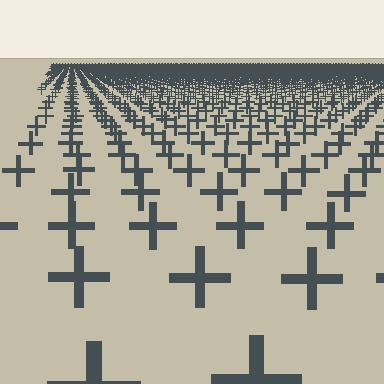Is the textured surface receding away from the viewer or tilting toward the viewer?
The surface is receding away from the viewer. Texture elements get smaller and denser toward the top.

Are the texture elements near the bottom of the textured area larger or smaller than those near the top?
Larger. Near the bottom, elements are closer to the viewer and appear at a bigger on-screen size.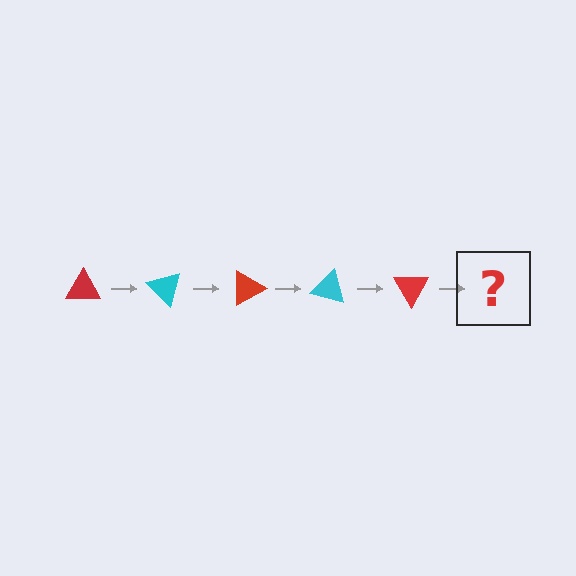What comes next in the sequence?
The next element should be a cyan triangle, rotated 225 degrees from the start.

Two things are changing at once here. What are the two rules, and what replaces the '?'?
The two rules are that it rotates 45 degrees each step and the color cycles through red and cyan. The '?' should be a cyan triangle, rotated 225 degrees from the start.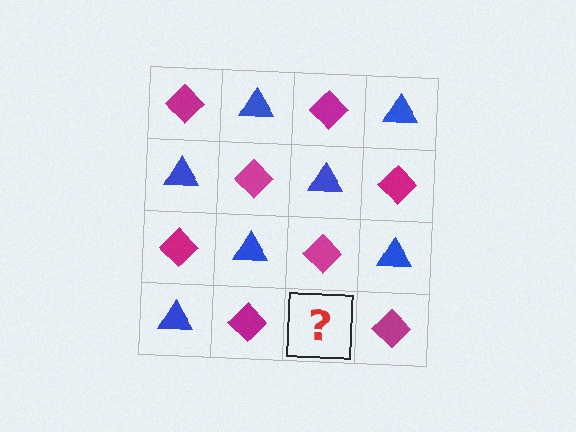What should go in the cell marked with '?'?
The missing cell should contain a blue triangle.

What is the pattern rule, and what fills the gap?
The rule is that it alternates magenta diamond and blue triangle in a checkerboard pattern. The gap should be filled with a blue triangle.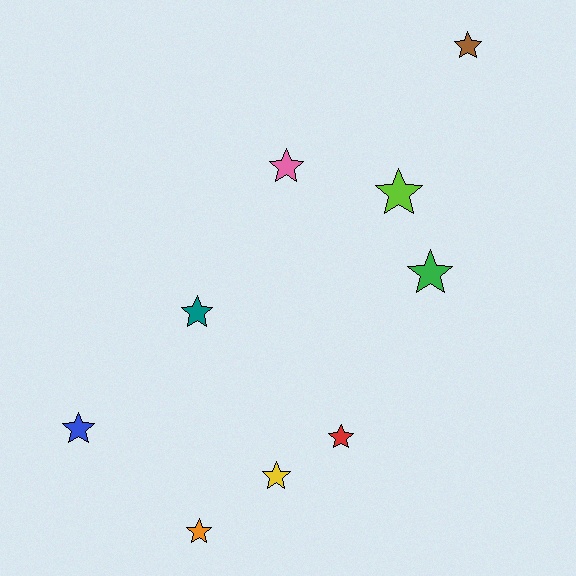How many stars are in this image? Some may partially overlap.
There are 9 stars.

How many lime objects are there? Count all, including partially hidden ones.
There is 1 lime object.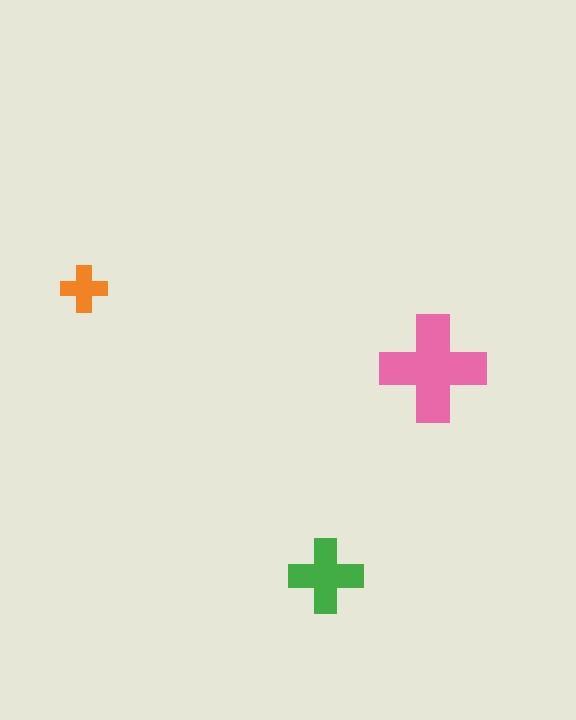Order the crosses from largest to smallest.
the pink one, the green one, the orange one.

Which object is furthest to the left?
The orange cross is leftmost.